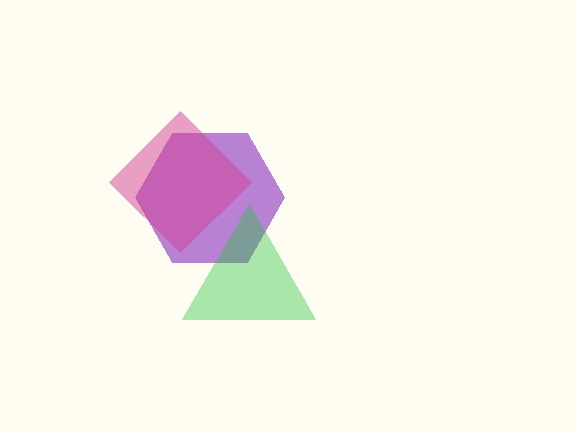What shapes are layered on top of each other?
The layered shapes are: a purple hexagon, a green triangle, a magenta diamond.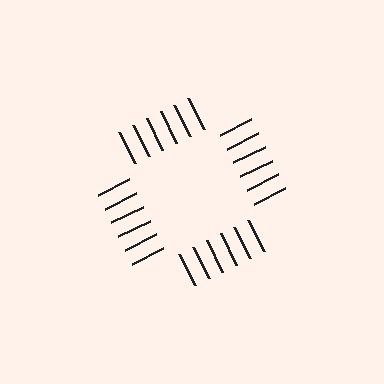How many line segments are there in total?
24 — 6 along each of the 4 edges.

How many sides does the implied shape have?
4 sides — the line-ends trace a square.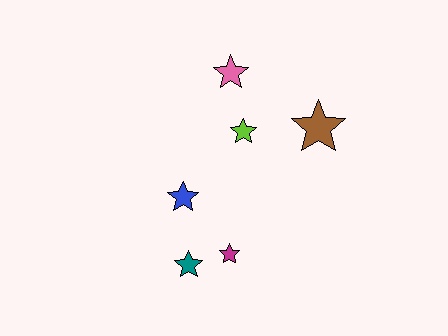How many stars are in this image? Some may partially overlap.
There are 6 stars.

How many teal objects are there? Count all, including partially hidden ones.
There is 1 teal object.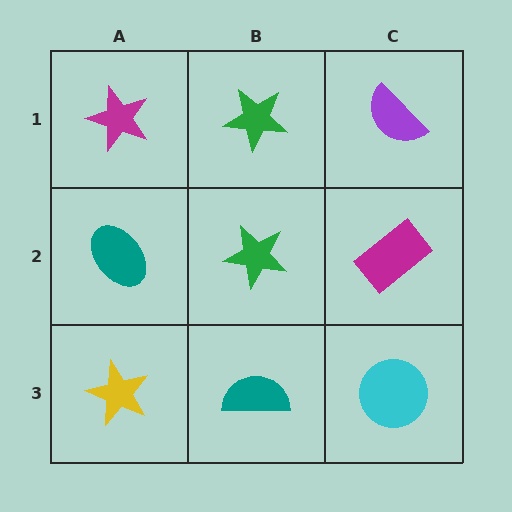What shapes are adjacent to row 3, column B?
A green star (row 2, column B), a yellow star (row 3, column A), a cyan circle (row 3, column C).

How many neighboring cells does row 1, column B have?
3.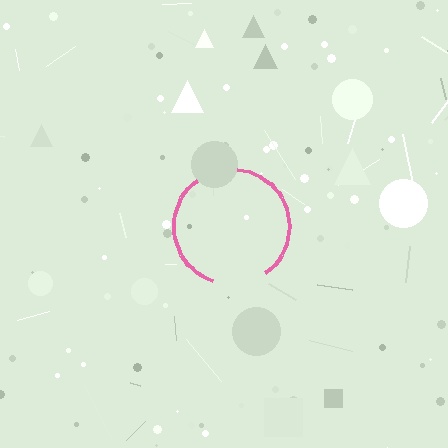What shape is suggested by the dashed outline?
The dashed outline suggests a circle.